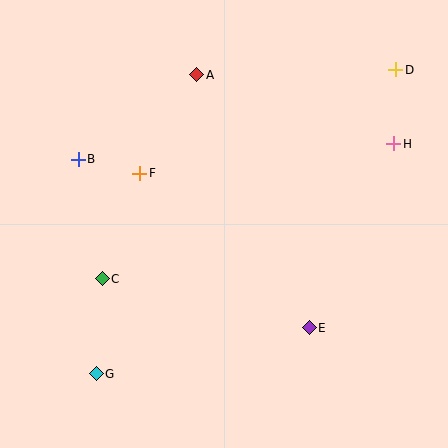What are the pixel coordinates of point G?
Point G is at (96, 374).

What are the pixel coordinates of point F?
Point F is at (140, 173).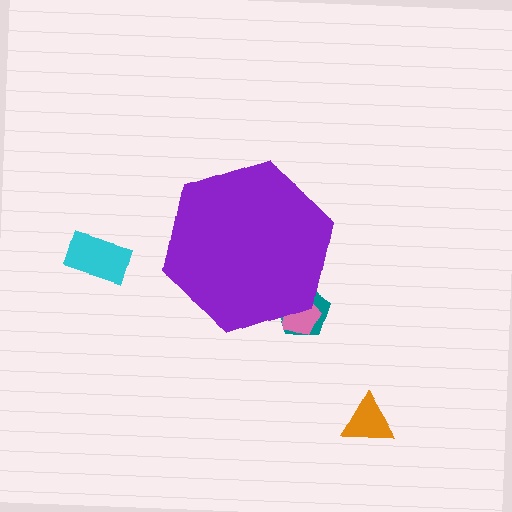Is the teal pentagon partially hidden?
Yes, the teal pentagon is partially hidden behind the purple hexagon.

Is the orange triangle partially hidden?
No, the orange triangle is fully visible.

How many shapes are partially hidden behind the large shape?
2 shapes are partially hidden.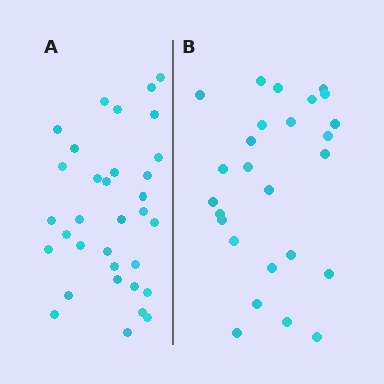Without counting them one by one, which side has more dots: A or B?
Region A (the left region) has more dots.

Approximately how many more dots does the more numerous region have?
Region A has roughly 8 or so more dots than region B.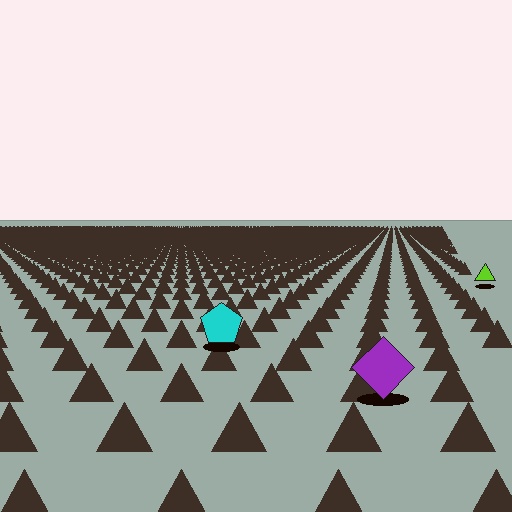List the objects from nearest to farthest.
From nearest to farthest: the purple diamond, the cyan pentagon, the lime triangle.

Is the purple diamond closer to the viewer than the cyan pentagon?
Yes. The purple diamond is closer — you can tell from the texture gradient: the ground texture is coarser near it.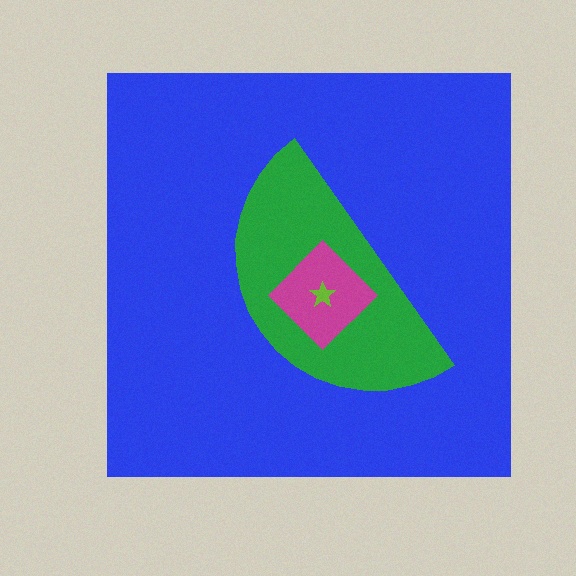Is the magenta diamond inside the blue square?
Yes.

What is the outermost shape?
The blue square.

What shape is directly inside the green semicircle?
The magenta diamond.